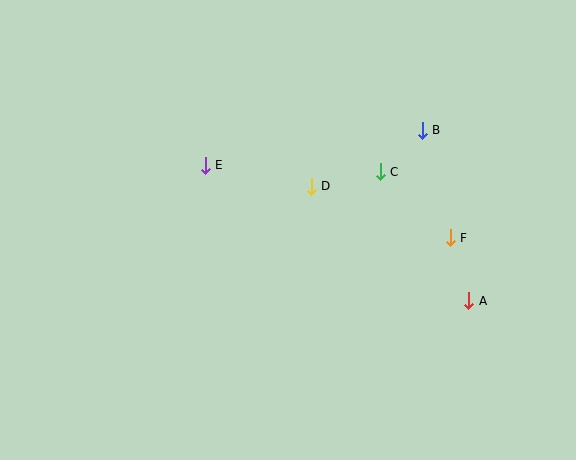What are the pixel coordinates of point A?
Point A is at (469, 301).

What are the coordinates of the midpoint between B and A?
The midpoint between B and A is at (446, 215).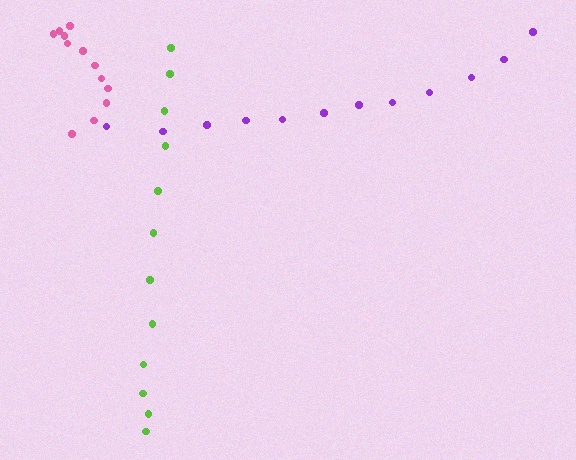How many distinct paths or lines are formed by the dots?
There are 3 distinct paths.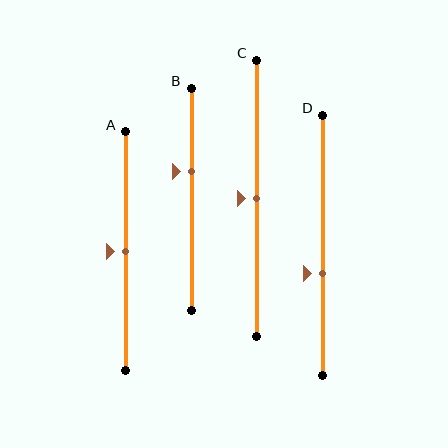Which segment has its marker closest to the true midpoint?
Segment A has its marker closest to the true midpoint.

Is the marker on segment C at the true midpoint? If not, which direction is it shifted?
Yes, the marker on segment C is at the true midpoint.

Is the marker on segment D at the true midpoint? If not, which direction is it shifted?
No, the marker on segment D is shifted downward by about 11% of the segment length.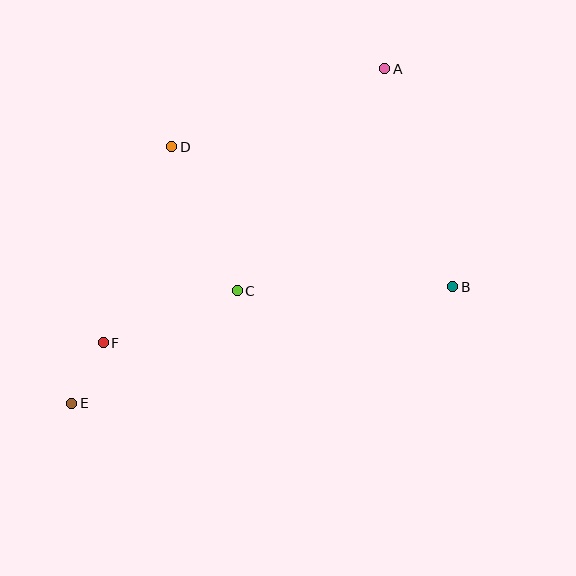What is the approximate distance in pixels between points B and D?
The distance between B and D is approximately 314 pixels.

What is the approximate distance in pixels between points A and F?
The distance between A and F is approximately 393 pixels.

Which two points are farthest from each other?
Points A and E are farthest from each other.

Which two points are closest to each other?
Points E and F are closest to each other.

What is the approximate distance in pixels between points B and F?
The distance between B and F is approximately 354 pixels.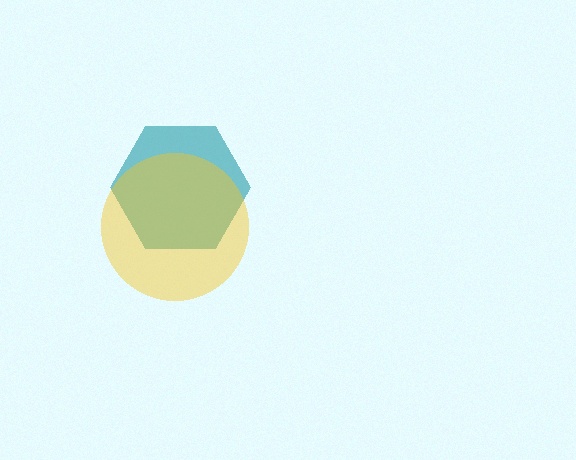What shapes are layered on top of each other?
The layered shapes are: a teal hexagon, a yellow circle.